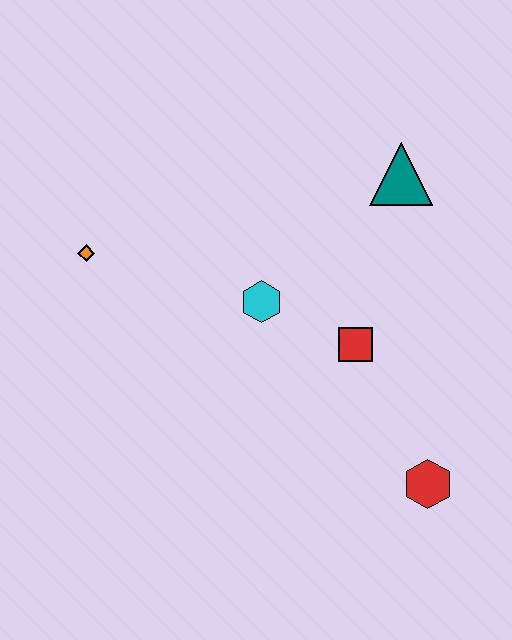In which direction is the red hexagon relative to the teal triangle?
The red hexagon is below the teal triangle.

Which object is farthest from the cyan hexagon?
The red hexagon is farthest from the cyan hexagon.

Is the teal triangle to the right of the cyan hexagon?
Yes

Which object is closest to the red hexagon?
The red square is closest to the red hexagon.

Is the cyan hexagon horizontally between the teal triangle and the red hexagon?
No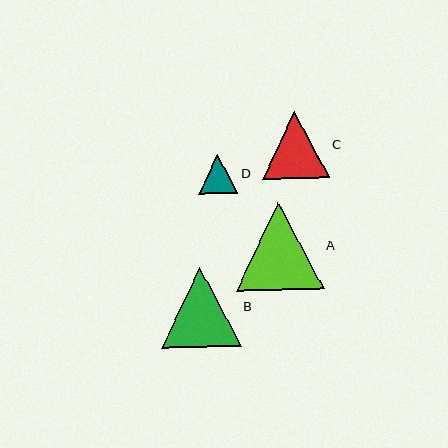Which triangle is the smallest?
Triangle D is the smallest with a size of approximately 39 pixels.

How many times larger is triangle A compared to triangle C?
Triangle A is approximately 1.3 times the size of triangle C.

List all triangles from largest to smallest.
From largest to smallest: A, B, C, D.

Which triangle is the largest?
Triangle A is the largest with a size of approximately 88 pixels.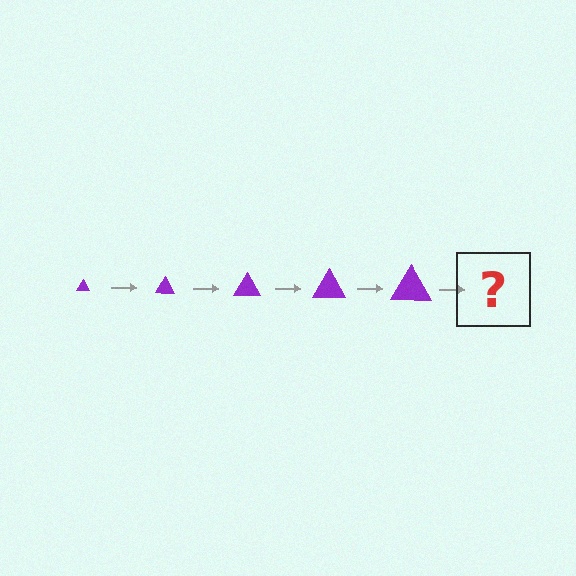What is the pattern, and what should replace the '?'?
The pattern is that the triangle gets progressively larger each step. The '?' should be a purple triangle, larger than the previous one.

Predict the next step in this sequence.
The next step is a purple triangle, larger than the previous one.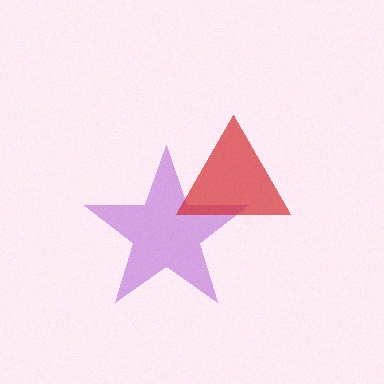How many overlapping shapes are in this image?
There are 2 overlapping shapes in the image.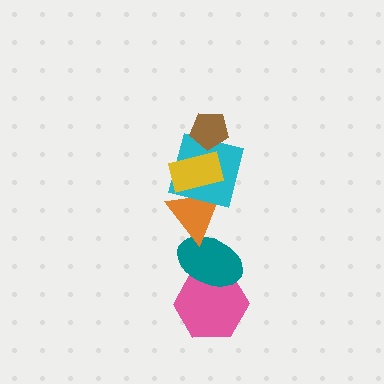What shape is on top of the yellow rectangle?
The brown pentagon is on top of the yellow rectangle.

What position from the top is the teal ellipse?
The teal ellipse is 5th from the top.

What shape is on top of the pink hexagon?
The teal ellipse is on top of the pink hexagon.